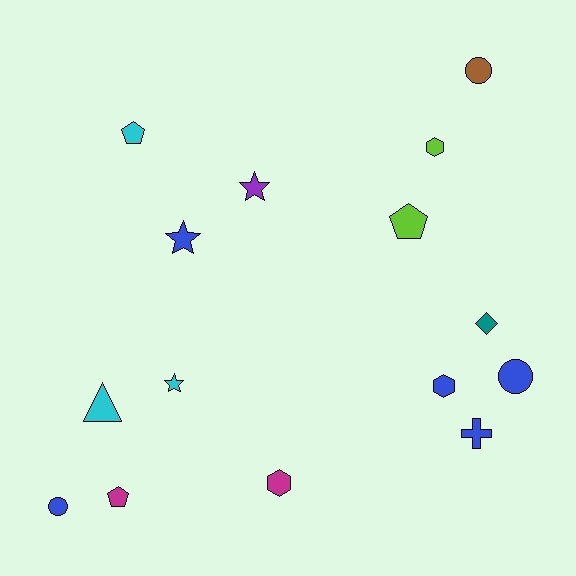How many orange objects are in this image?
There are no orange objects.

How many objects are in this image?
There are 15 objects.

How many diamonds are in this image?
There is 1 diamond.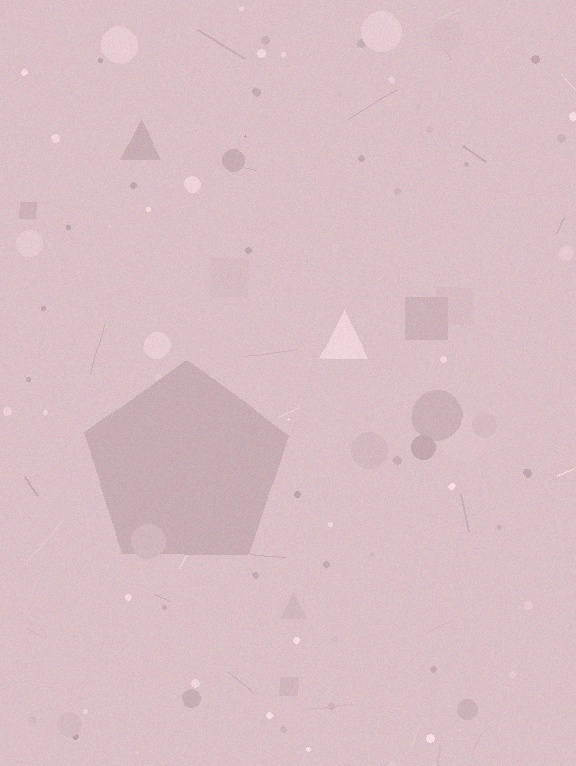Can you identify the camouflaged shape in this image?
The camouflaged shape is a pentagon.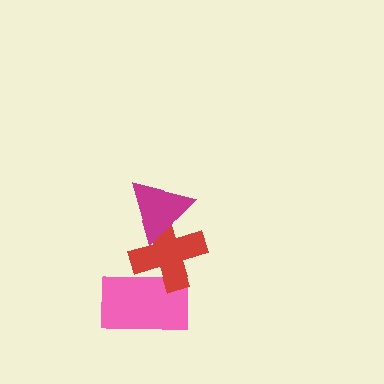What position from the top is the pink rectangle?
The pink rectangle is 3rd from the top.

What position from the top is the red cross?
The red cross is 2nd from the top.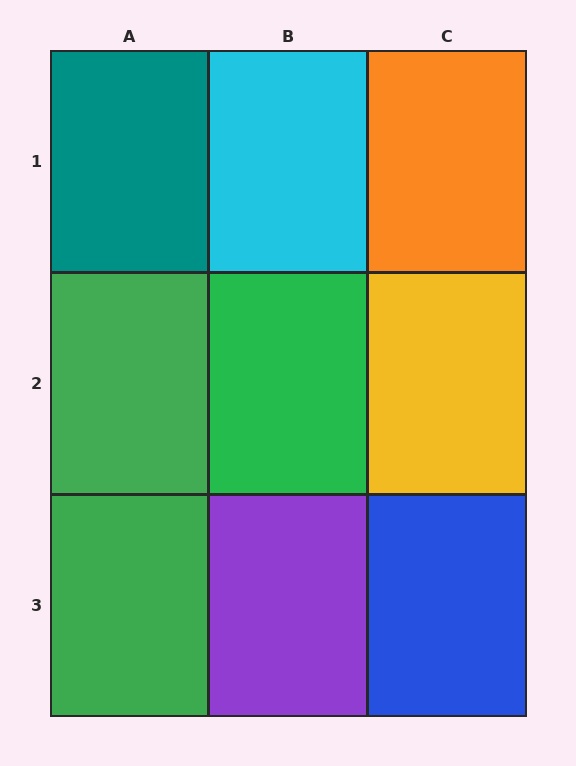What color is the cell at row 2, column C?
Yellow.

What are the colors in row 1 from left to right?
Teal, cyan, orange.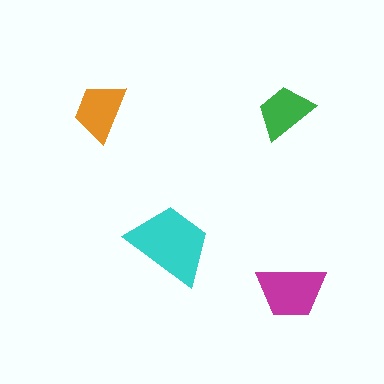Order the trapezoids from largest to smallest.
the cyan one, the magenta one, the orange one, the green one.